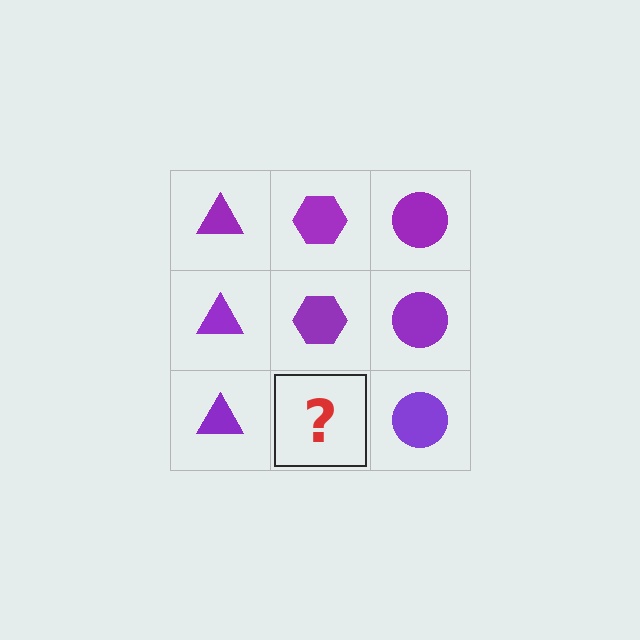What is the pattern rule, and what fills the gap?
The rule is that each column has a consistent shape. The gap should be filled with a purple hexagon.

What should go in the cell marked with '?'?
The missing cell should contain a purple hexagon.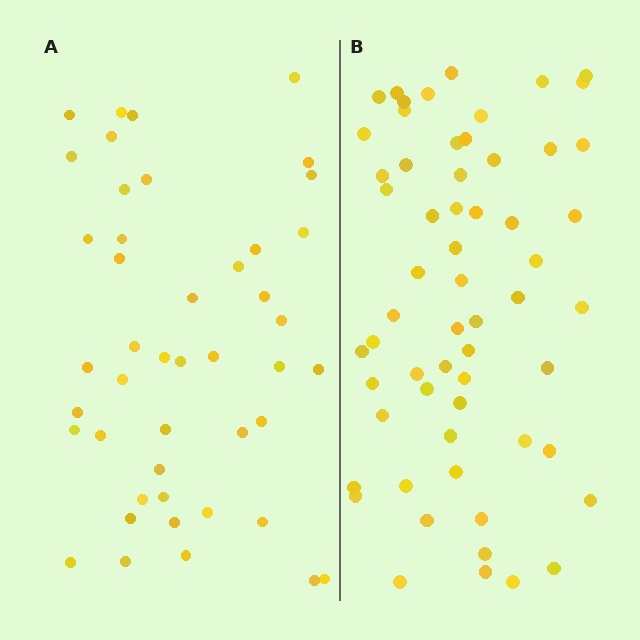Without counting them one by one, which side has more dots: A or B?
Region B (the right region) has more dots.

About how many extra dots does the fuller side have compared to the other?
Region B has approximately 15 more dots than region A.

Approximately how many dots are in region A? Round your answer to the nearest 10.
About 40 dots. (The exact count is 45, which rounds to 40.)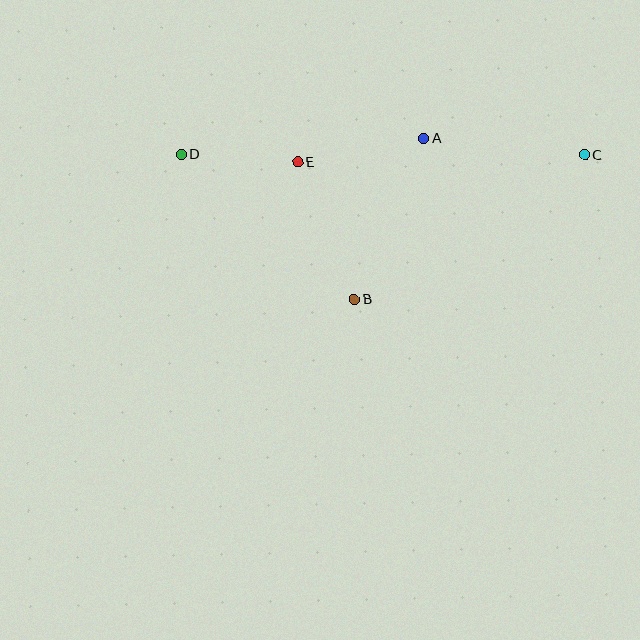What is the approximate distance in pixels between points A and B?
The distance between A and B is approximately 175 pixels.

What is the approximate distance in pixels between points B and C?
The distance between B and C is approximately 272 pixels.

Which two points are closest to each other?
Points D and E are closest to each other.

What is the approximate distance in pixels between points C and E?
The distance between C and E is approximately 287 pixels.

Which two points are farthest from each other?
Points C and D are farthest from each other.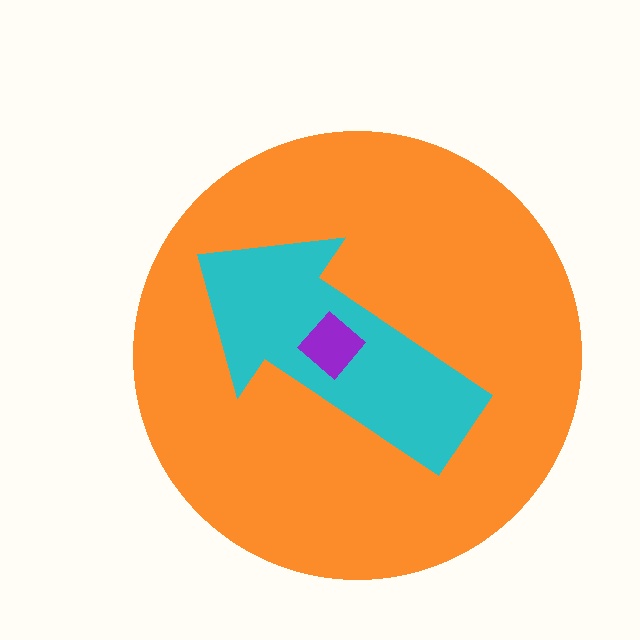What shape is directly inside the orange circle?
The cyan arrow.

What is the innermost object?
The purple diamond.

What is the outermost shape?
The orange circle.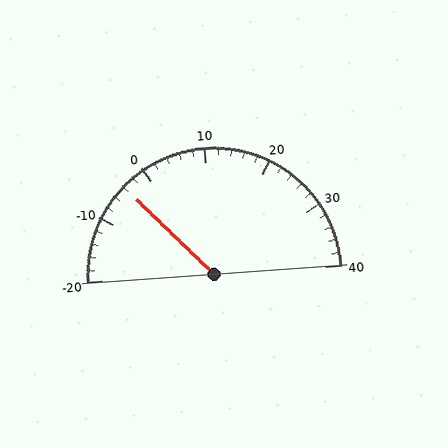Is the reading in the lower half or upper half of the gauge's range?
The reading is in the lower half of the range (-20 to 40).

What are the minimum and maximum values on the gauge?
The gauge ranges from -20 to 40.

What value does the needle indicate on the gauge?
The needle indicates approximately -4.